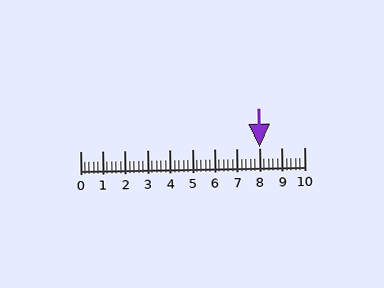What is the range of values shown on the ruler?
The ruler shows values from 0 to 10.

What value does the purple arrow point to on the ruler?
The purple arrow points to approximately 8.0.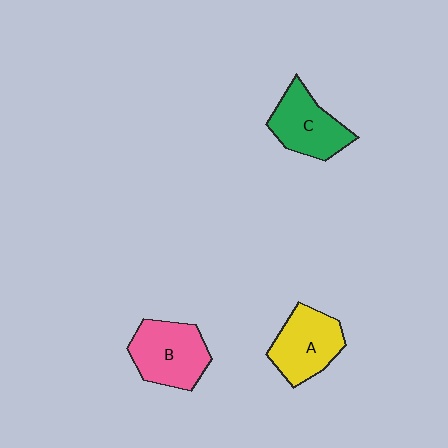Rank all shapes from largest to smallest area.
From largest to smallest: B (pink), A (yellow), C (green).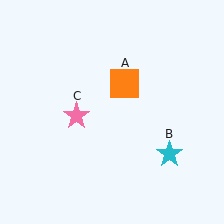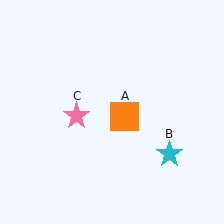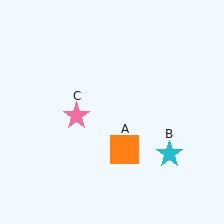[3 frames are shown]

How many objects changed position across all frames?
1 object changed position: orange square (object A).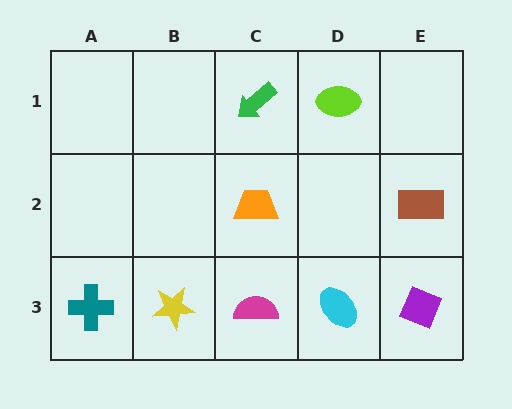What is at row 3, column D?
A cyan ellipse.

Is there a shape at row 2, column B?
No, that cell is empty.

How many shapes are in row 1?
2 shapes.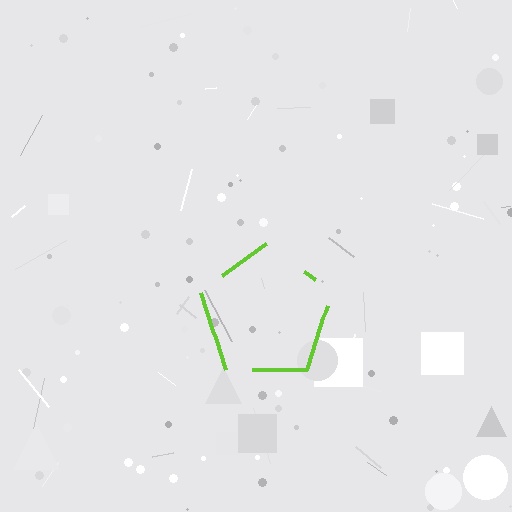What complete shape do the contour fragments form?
The contour fragments form a pentagon.